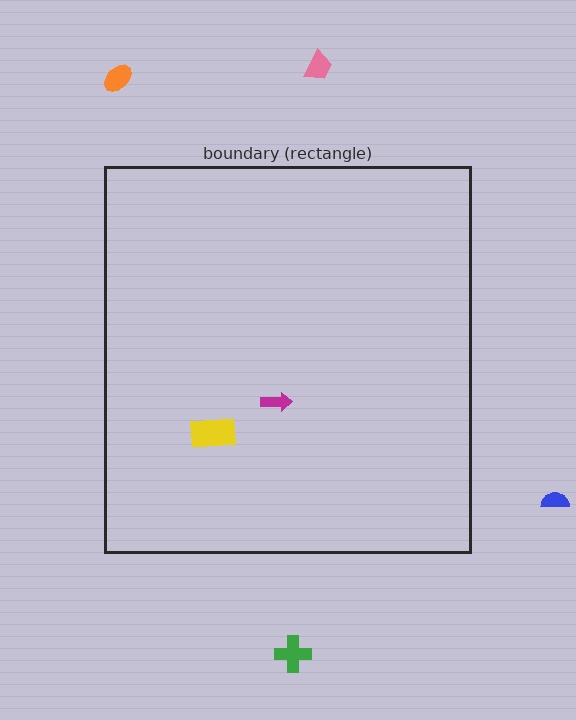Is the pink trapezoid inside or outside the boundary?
Outside.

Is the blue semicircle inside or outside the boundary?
Outside.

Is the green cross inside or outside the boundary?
Outside.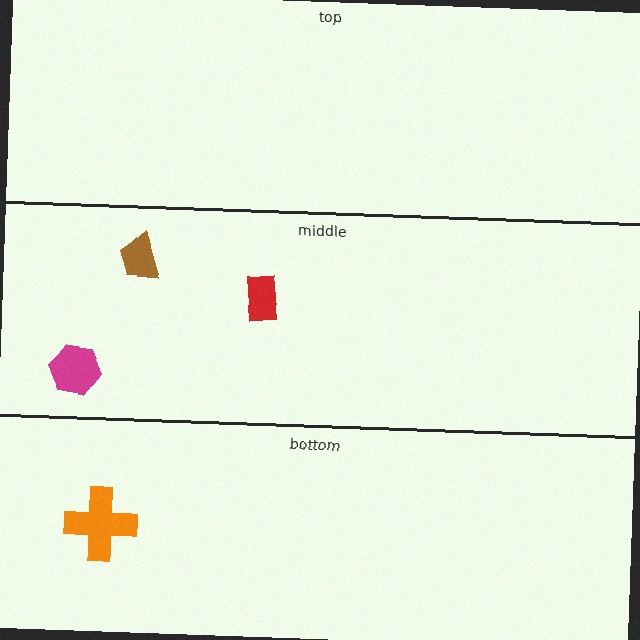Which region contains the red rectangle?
The middle region.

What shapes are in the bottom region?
The orange cross.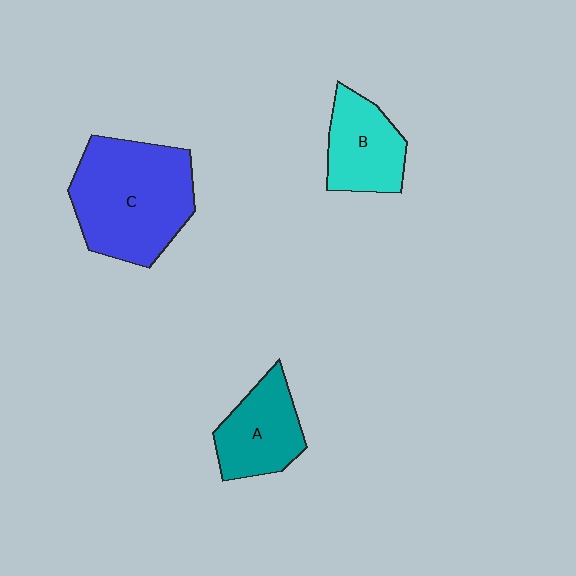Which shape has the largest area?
Shape C (blue).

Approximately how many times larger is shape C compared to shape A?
Approximately 1.8 times.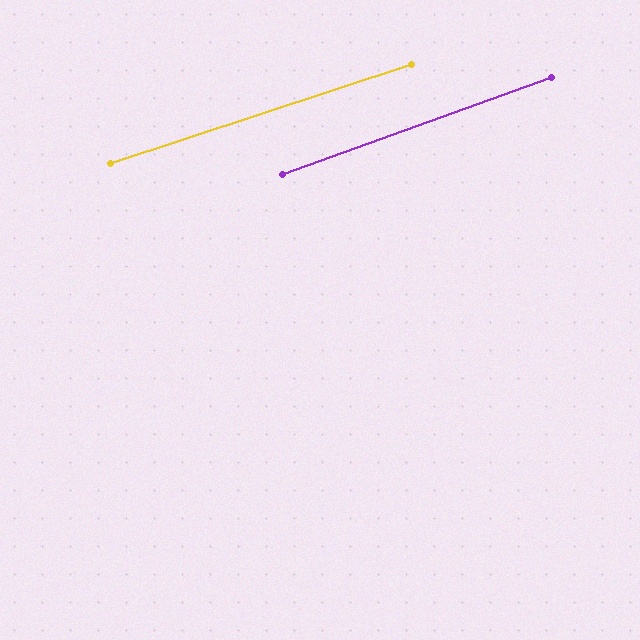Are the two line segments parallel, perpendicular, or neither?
Parallel — their directions differ by only 1.7°.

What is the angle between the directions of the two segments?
Approximately 2 degrees.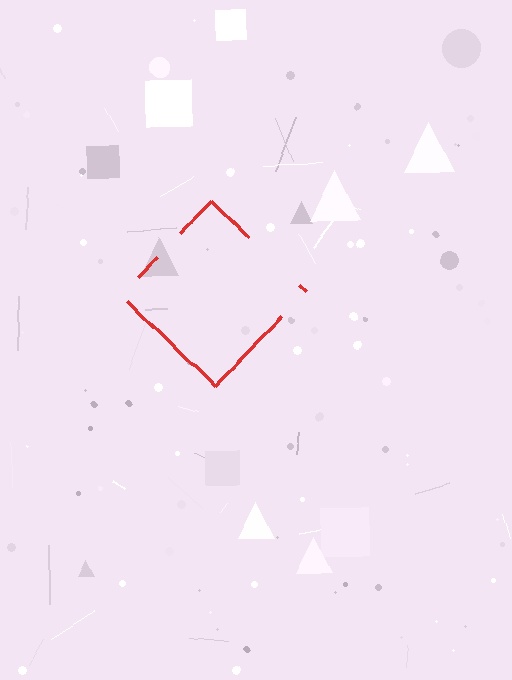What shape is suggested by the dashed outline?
The dashed outline suggests a diamond.